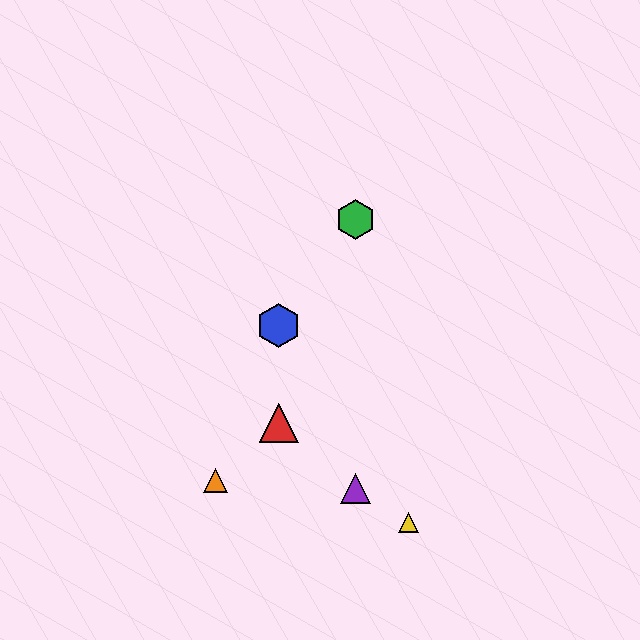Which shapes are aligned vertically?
The green hexagon, the purple triangle are aligned vertically.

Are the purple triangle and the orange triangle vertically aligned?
No, the purple triangle is at x≈355 and the orange triangle is at x≈215.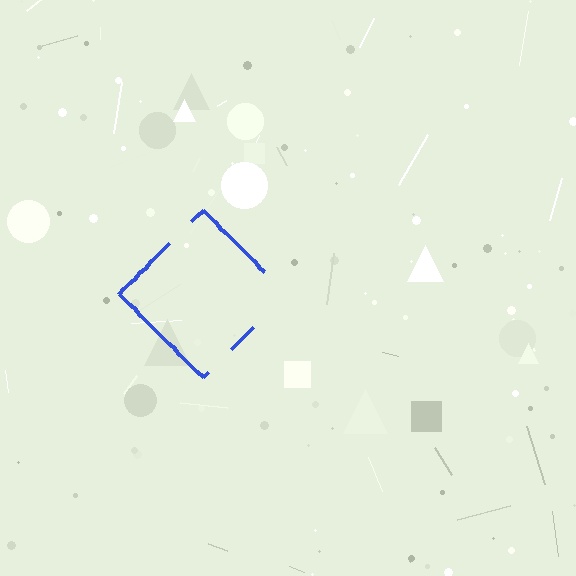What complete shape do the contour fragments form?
The contour fragments form a diamond.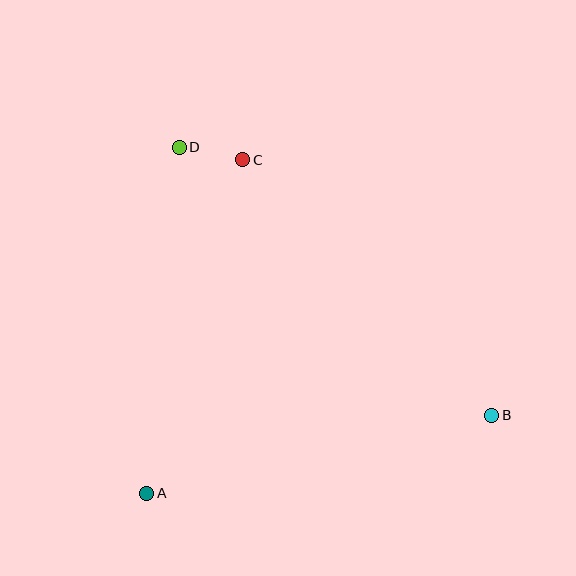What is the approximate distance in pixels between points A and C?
The distance between A and C is approximately 347 pixels.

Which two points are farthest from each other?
Points B and D are farthest from each other.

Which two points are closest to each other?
Points C and D are closest to each other.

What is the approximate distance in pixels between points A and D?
The distance between A and D is approximately 348 pixels.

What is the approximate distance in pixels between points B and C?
The distance between B and C is approximately 357 pixels.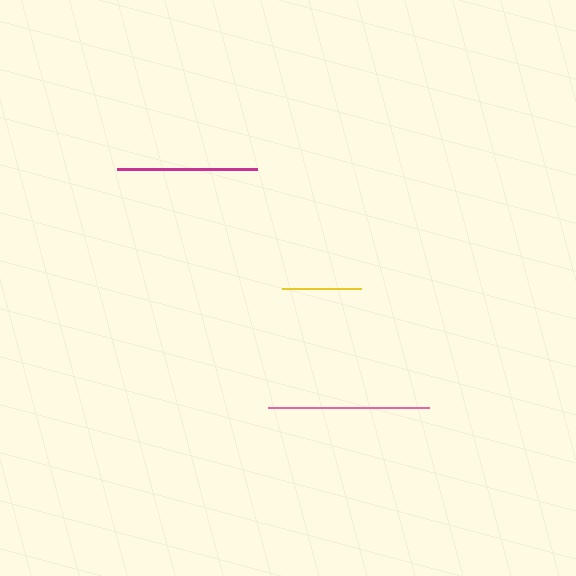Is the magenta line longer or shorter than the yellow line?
The magenta line is longer than the yellow line.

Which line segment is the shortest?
The yellow line is the shortest at approximately 79 pixels.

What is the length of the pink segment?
The pink segment is approximately 162 pixels long.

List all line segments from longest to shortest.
From longest to shortest: pink, magenta, yellow.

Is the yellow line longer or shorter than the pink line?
The pink line is longer than the yellow line.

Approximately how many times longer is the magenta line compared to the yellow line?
The magenta line is approximately 1.8 times the length of the yellow line.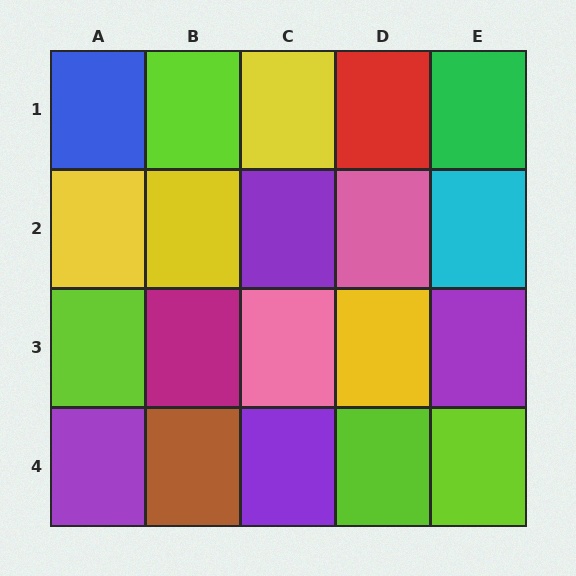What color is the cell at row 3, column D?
Yellow.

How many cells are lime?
4 cells are lime.